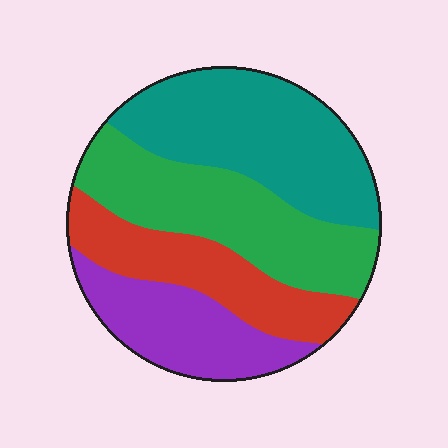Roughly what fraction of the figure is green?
Green covers about 30% of the figure.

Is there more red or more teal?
Teal.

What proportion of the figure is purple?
Purple covers roughly 20% of the figure.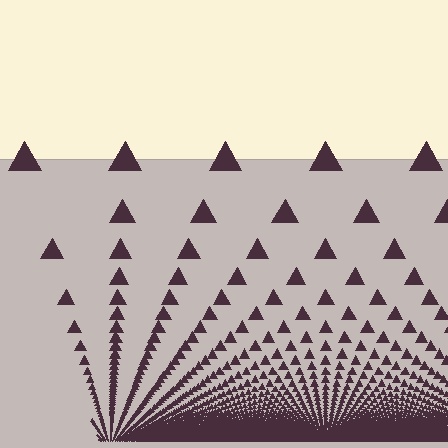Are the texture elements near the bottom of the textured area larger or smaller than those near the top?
Smaller. The gradient is inverted — elements near the bottom are smaller and denser.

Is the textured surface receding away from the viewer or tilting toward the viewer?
The surface appears to tilt toward the viewer. Texture elements get larger and sparser toward the top.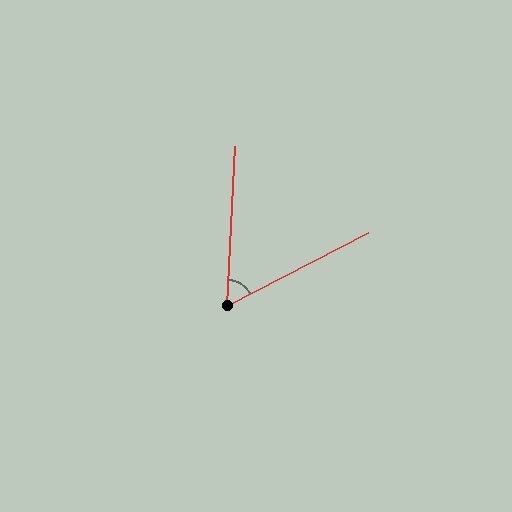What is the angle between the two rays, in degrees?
Approximately 60 degrees.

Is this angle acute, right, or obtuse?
It is acute.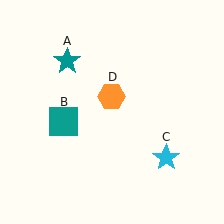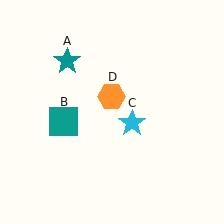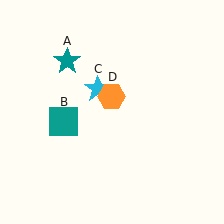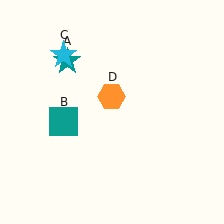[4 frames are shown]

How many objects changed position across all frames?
1 object changed position: cyan star (object C).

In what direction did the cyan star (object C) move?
The cyan star (object C) moved up and to the left.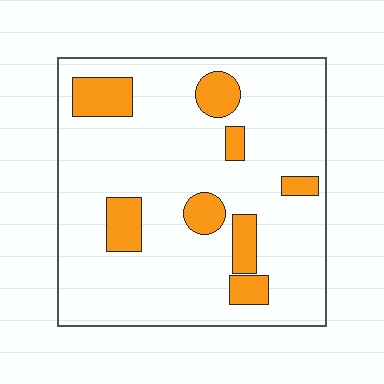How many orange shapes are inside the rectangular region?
8.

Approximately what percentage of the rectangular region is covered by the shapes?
Approximately 15%.